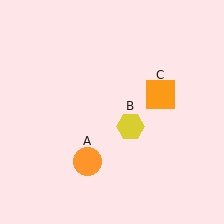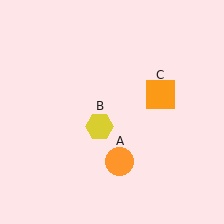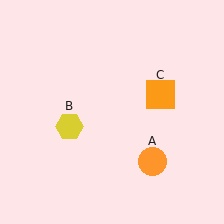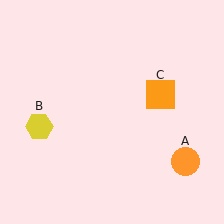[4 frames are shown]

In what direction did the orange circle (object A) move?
The orange circle (object A) moved right.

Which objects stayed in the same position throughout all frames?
Orange square (object C) remained stationary.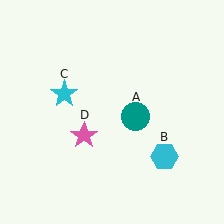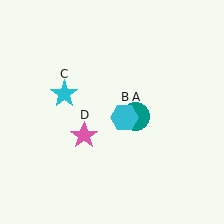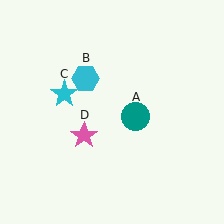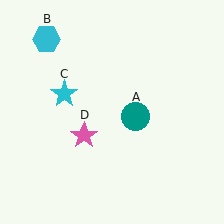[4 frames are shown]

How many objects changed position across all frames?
1 object changed position: cyan hexagon (object B).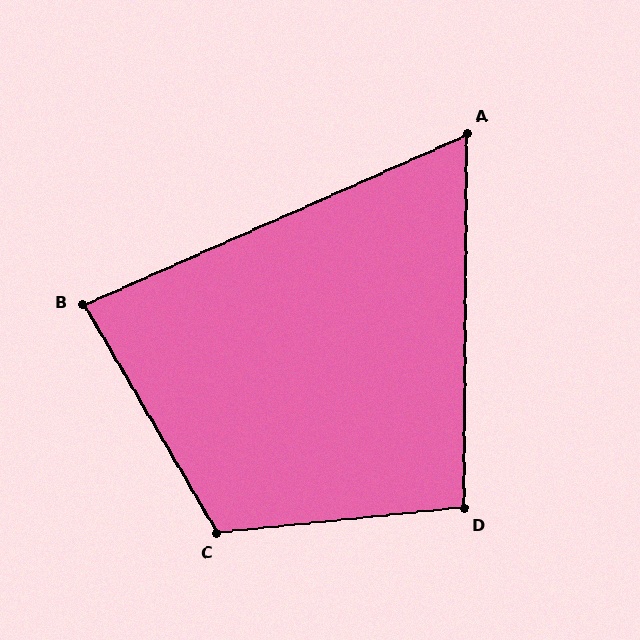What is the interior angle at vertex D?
Approximately 96 degrees (obtuse).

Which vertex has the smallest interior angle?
A, at approximately 66 degrees.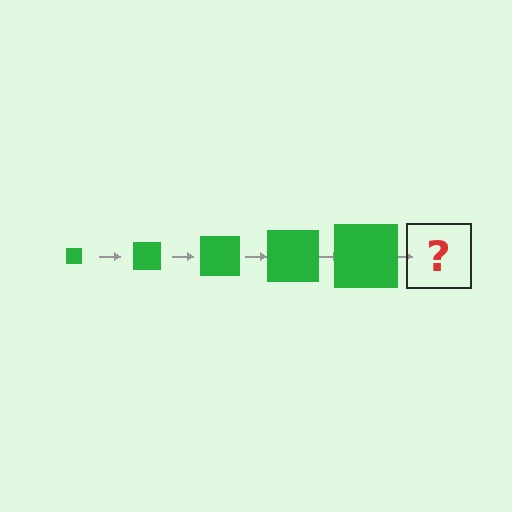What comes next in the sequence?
The next element should be a green square, larger than the previous one.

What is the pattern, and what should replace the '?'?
The pattern is that the square gets progressively larger each step. The '?' should be a green square, larger than the previous one.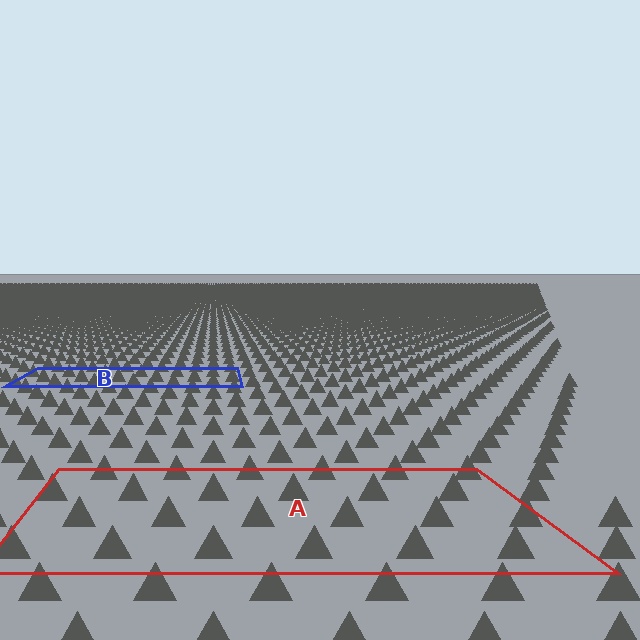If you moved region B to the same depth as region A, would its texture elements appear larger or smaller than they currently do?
They would appear larger. At a closer depth, the same texture elements are projected at a bigger on-screen size.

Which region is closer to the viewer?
Region A is closer. The texture elements there are larger and more spread out.